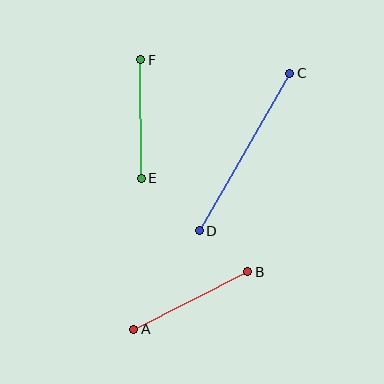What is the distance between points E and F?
The distance is approximately 119 pixels.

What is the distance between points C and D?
The distance is approximately 182 pixels.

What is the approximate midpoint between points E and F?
The midpoint is at approximately (141, 119) pixels.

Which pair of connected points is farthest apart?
Points C and D are farthest apart.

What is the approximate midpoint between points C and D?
The midpoint is at approximately (244, 152) pixels.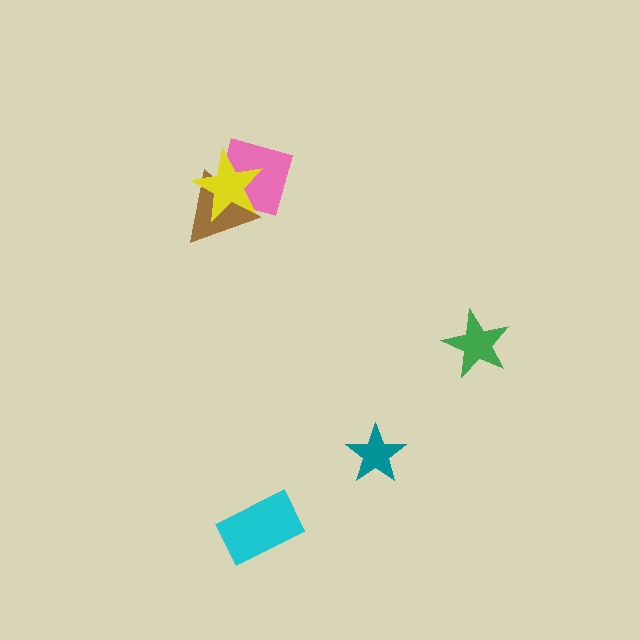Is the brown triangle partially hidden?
Yes, it is partially covered by another shape.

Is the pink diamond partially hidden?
Yes, it is partially covered by another shape.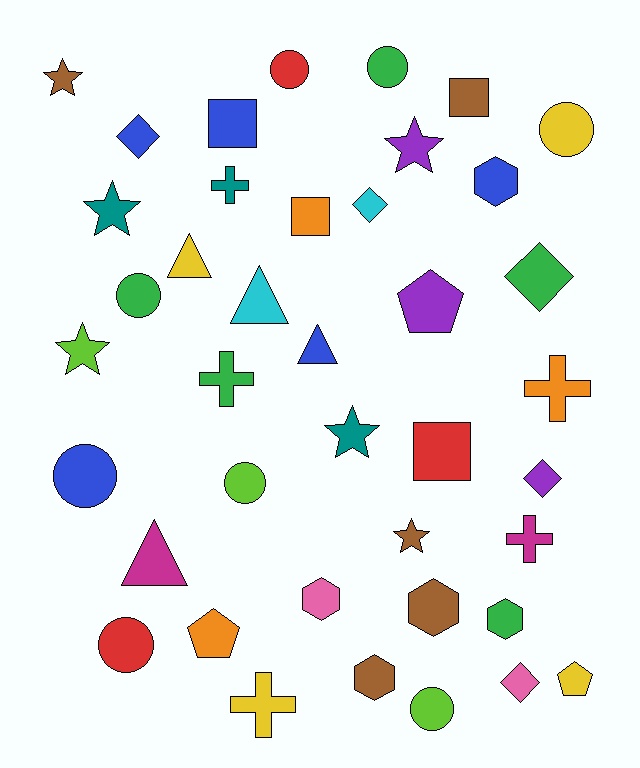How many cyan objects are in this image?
There are 2 cyan objects.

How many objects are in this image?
There are 40 objects.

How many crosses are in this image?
There are 5 crosses.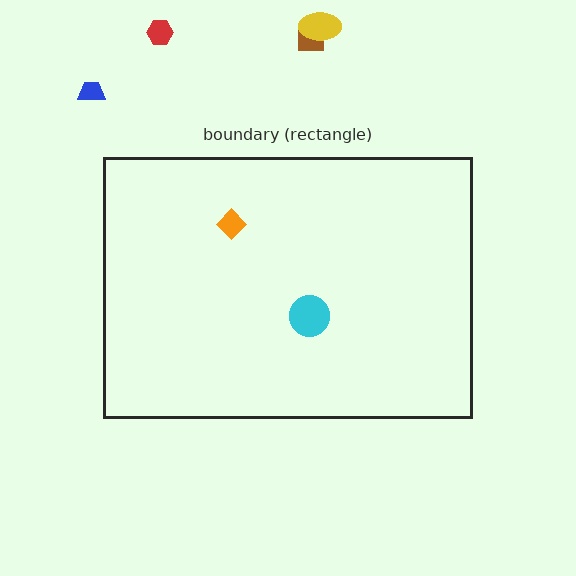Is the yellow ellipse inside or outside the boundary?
Outside.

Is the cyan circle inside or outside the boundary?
Inside.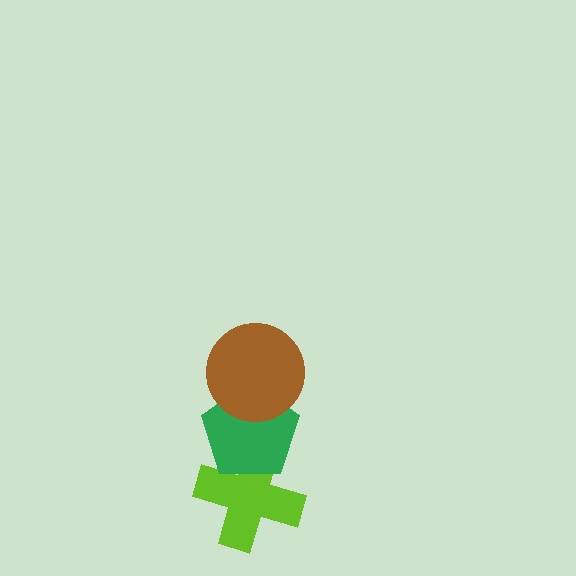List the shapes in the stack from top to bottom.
From top to bottom: the brown circle, the green pentagon, the lime cross.